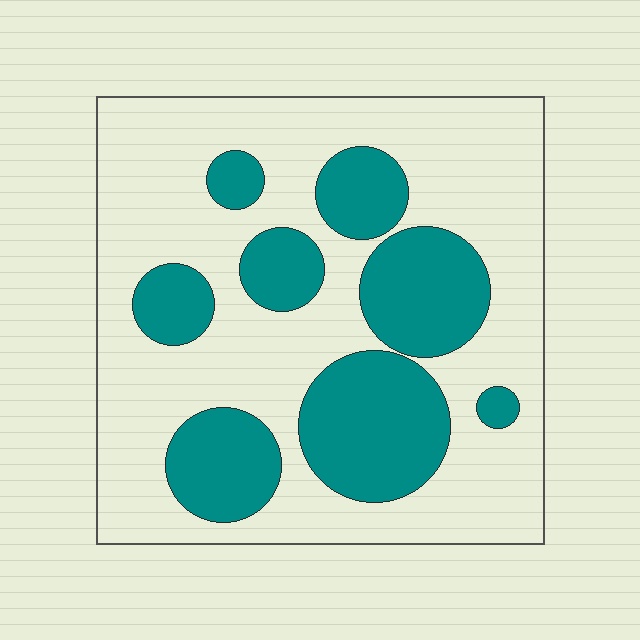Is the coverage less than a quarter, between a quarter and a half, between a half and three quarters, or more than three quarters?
Between a quarter and a half.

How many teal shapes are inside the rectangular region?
8.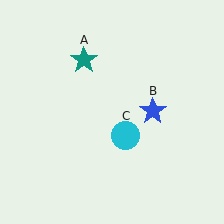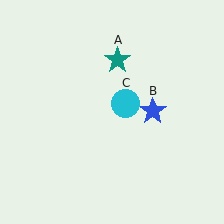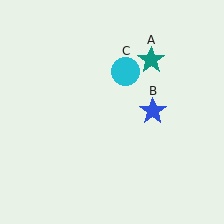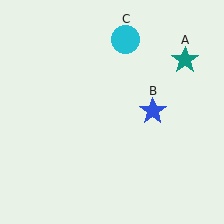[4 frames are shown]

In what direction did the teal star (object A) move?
The teal star (object A) moved right.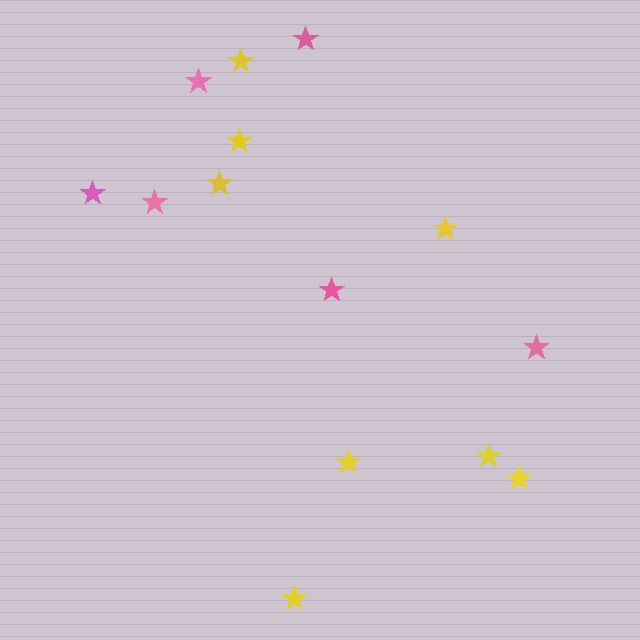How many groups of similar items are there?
There are 2 groups: one group of yellow stars (8) and one group of pink stars (6).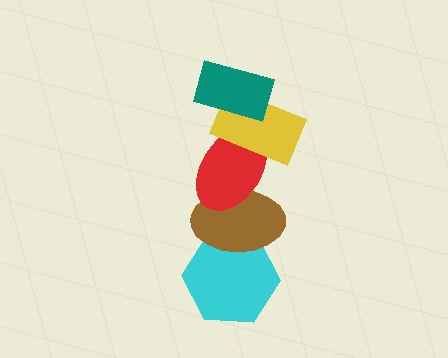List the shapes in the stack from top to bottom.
From top to bottom: the teal rectangle, the yellow rectangle, the red ellipse, the brown ellipse, the cyan hexagon.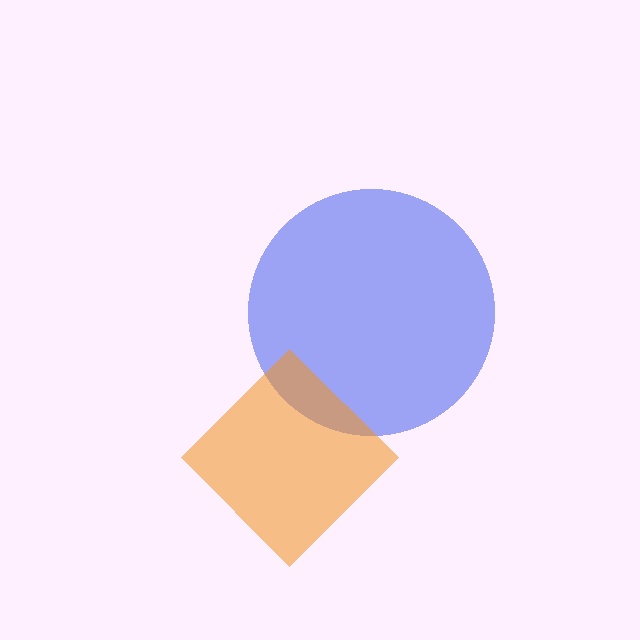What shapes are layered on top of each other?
The layered shapes are: a blue circle, an orange diamond.